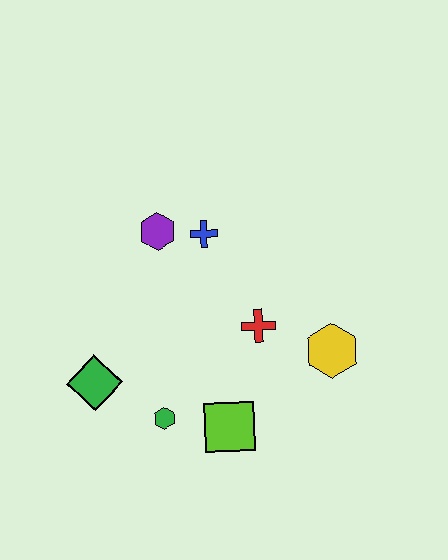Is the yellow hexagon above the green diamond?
Yes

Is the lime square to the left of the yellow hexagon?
Yes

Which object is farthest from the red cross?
The green diamond is farthest from the red cross.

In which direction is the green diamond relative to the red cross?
The green diamond is to the left of the red cross.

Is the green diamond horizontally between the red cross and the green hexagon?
No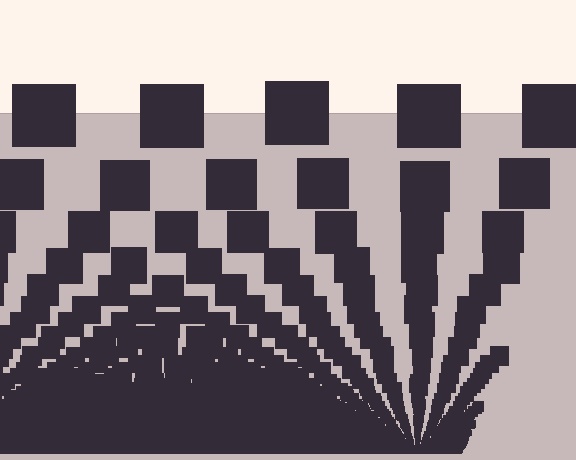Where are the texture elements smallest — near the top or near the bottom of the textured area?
Near the bottom.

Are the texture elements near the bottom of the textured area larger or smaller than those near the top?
Smaller. The gradient is inverted — elements near the bottom are smaller and denser.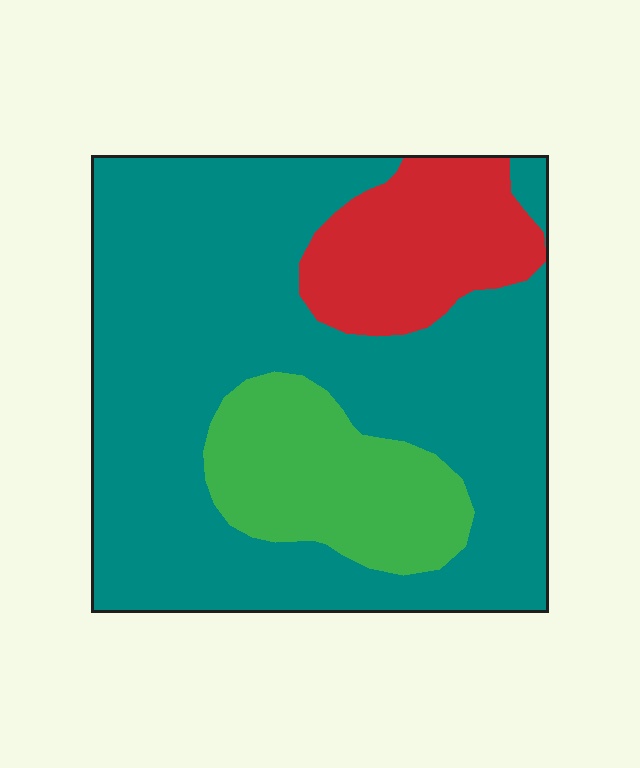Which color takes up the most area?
Teal, at roughly 70%.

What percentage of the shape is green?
Green covers around 15% of the shape.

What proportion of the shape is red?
Red covers about 15% of the shape.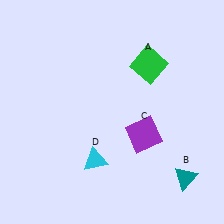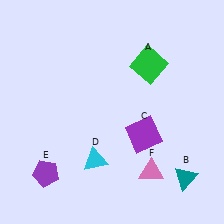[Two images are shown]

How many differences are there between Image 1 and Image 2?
There are 2 differences between the two images.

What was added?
A purple pentagon (E), a pink triangle (F) were added in Image 2.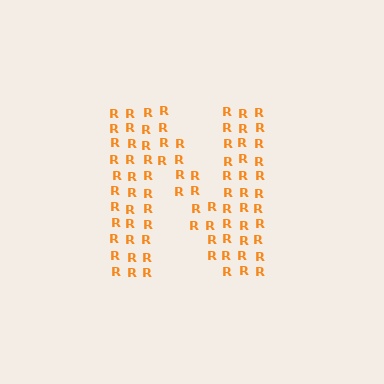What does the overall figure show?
The overall figure shows the letter N.